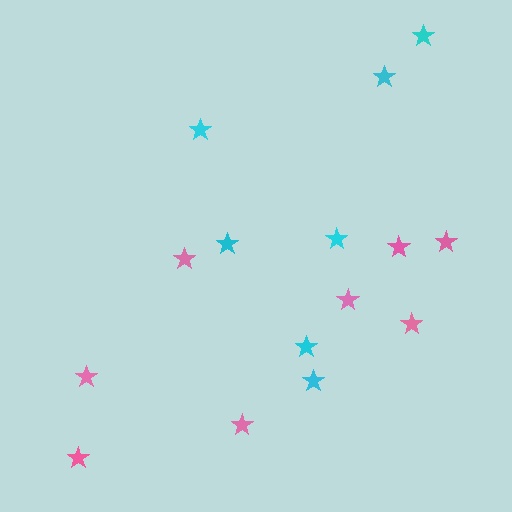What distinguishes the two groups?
There are 2 groups: one group of pink stars (8) and one group of cyan stars (7).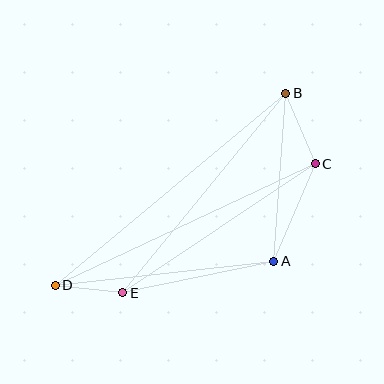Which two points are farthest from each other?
Points B and D are farthest from each other.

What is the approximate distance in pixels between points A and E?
The distance between A and E is approximately 154 pixels.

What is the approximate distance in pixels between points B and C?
The distance between B and C is approximately 76 pixels.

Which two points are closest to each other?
Points D and E are closest to each other.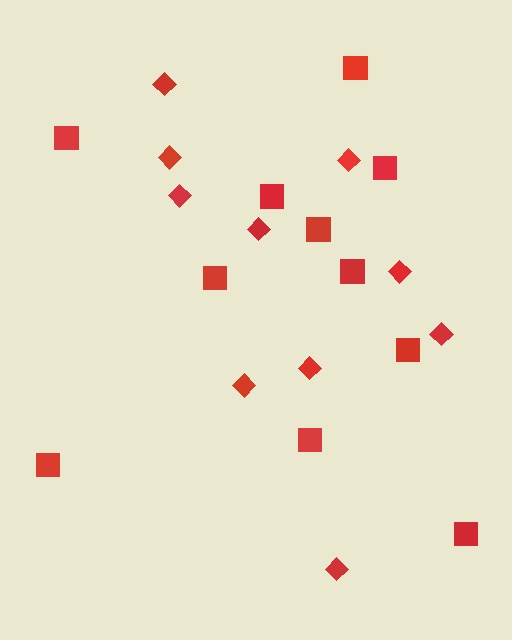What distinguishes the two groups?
There are 2 groups: one group of squares (11) and one group of diamonds (10).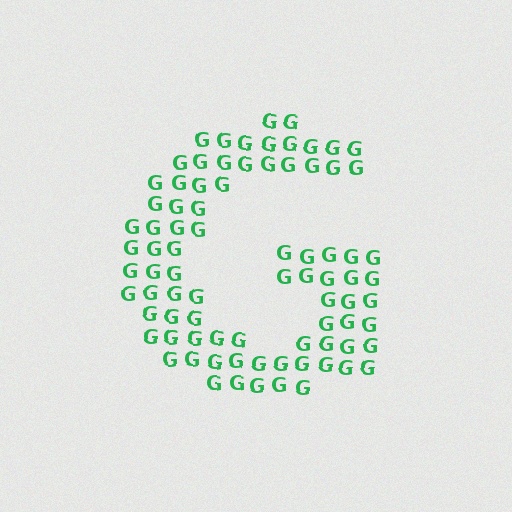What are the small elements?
The small elements are letter G's.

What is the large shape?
The large shape is the letter G.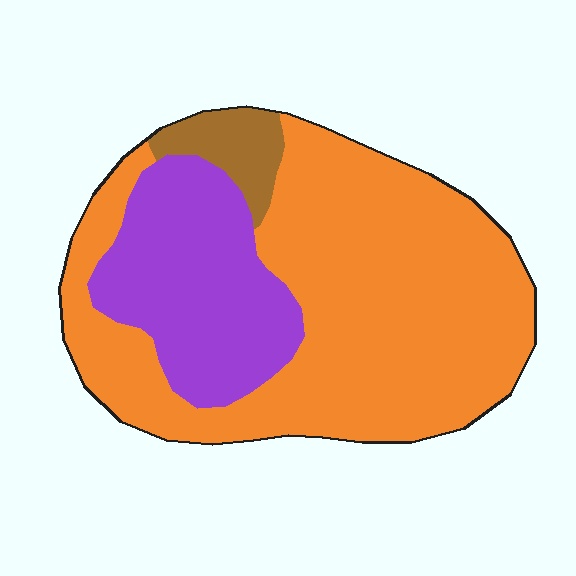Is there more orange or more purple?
Orange.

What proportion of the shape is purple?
Purple covers around 25% of the shape.